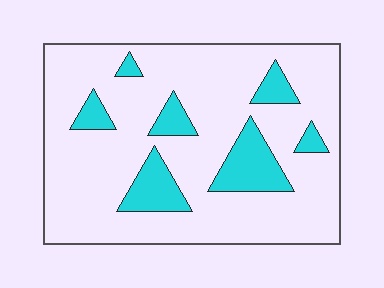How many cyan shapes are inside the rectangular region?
7.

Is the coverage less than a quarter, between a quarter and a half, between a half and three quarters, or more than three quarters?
Less than a quarter.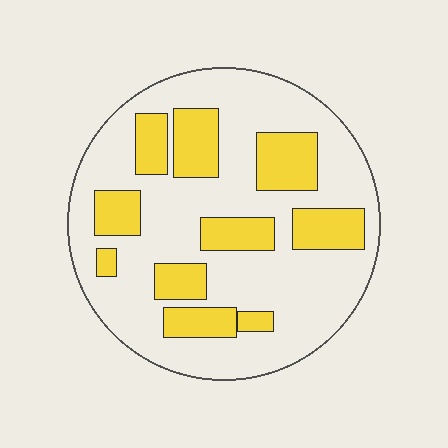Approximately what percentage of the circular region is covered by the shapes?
Approximately 30%.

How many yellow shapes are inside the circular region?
10.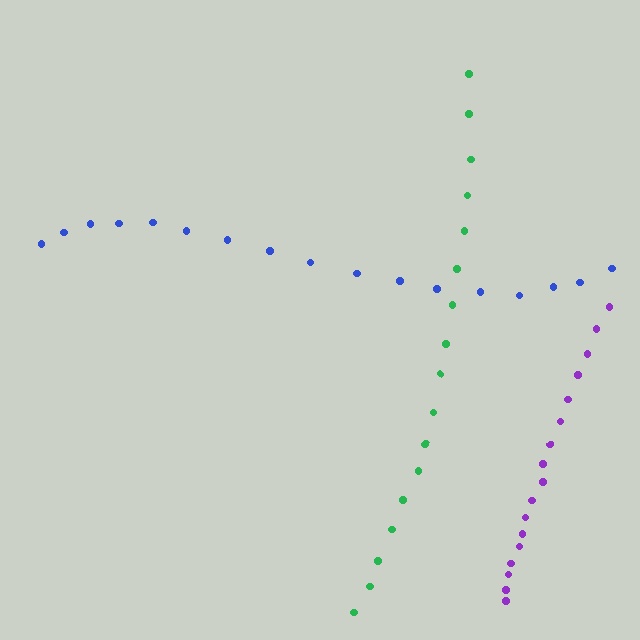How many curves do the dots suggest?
There are 3 distinct paths.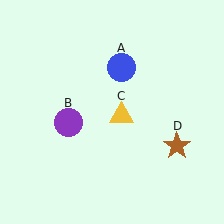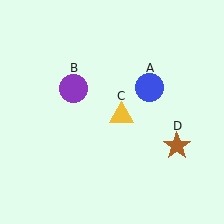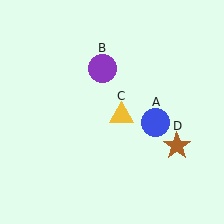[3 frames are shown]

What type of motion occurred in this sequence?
The blue circle (object A), purple circle (object B) rotated clockwise around the center of the scene.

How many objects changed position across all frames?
2 objects changed position: blue circle (object A), purple circle (object B).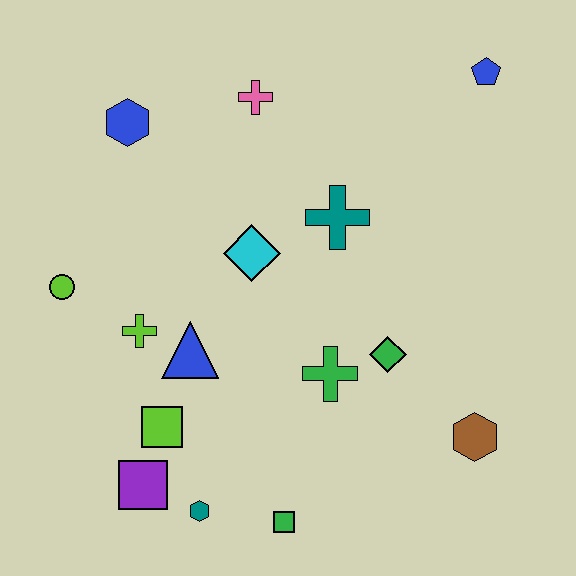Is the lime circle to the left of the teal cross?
Yes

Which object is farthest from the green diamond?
The blue hexagon is farthest from the green diamond.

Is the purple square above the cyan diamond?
No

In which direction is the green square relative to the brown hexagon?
The green square is to the left of the brown hexagon.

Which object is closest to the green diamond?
The green cross is closest to the green diamond.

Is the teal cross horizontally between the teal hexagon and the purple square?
No